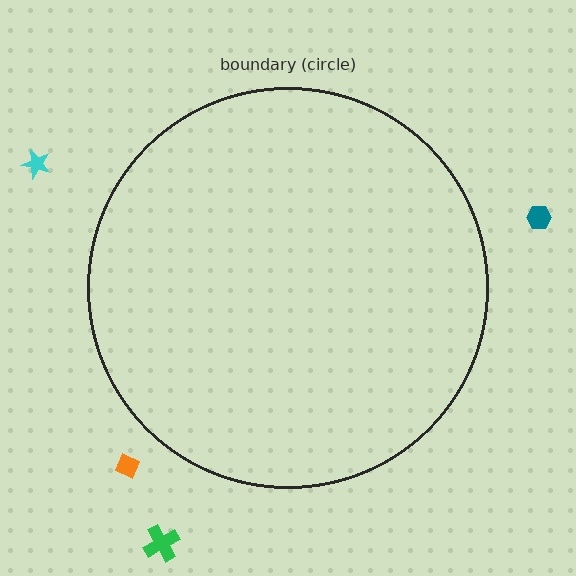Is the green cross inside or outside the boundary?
Outside.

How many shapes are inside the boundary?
0 inside, 4 outside.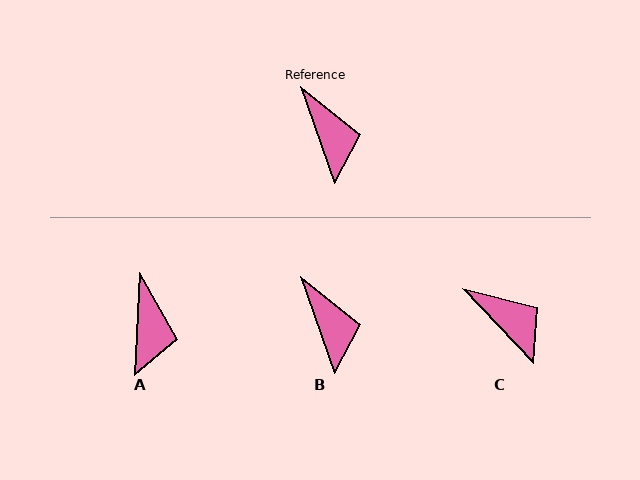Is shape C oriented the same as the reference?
No, it is off by about 25 degrees.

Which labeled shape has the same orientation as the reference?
B.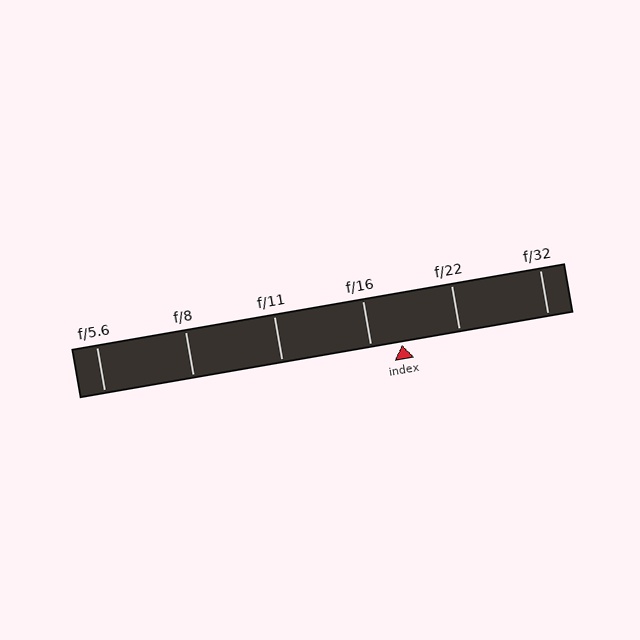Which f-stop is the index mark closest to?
The index mark is closest to f/16.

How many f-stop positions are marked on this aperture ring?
There are 6 f-stop positions marked.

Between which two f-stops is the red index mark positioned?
The index mark is between f/16 and f/22.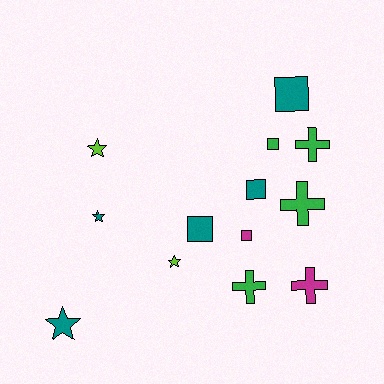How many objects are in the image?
There are 13 objects.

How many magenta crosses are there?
There is 1 magenta cross.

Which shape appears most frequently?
Square, with 5 objects.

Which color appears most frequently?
Teal, with 5 objects.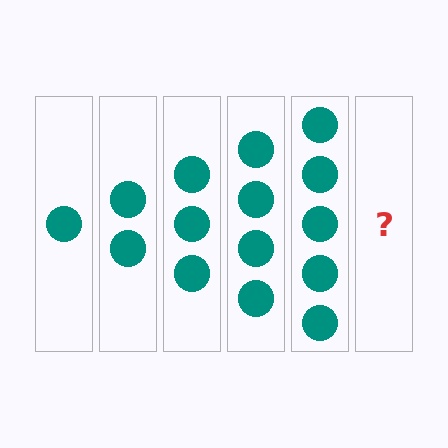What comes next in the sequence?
The next element should be 6 circles.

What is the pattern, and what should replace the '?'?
The pattern is that each step adds one more circle. The '?' should be 6 circles.